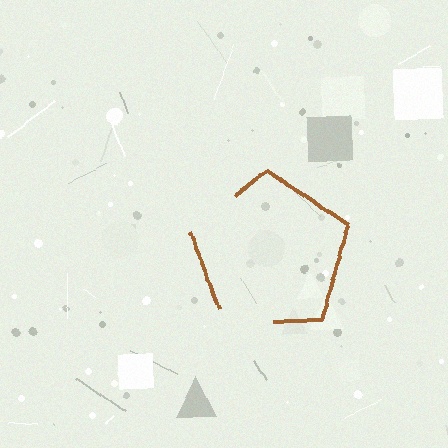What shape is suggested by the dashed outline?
The dashed outline suggests a pentagon.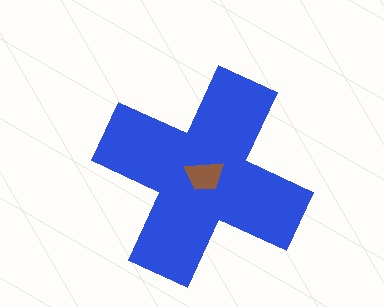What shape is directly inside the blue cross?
The brown trapezoid.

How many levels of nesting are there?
2.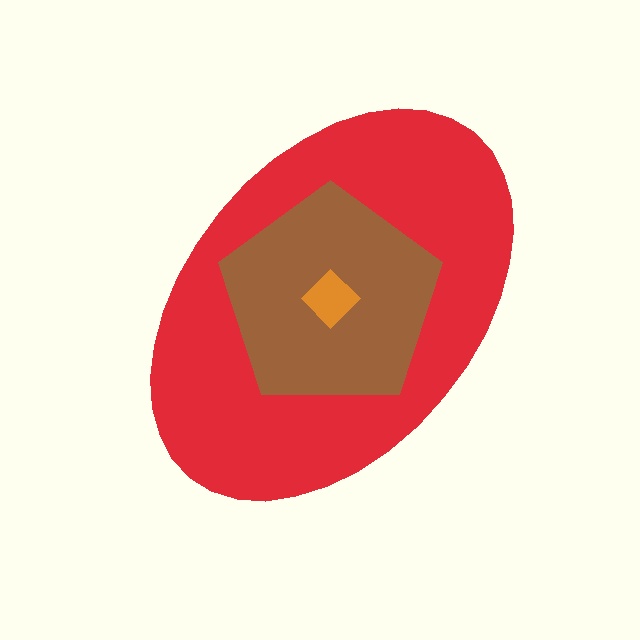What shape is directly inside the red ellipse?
The brown pentagon.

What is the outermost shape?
The red ellipse.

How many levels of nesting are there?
3.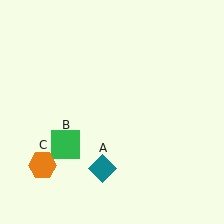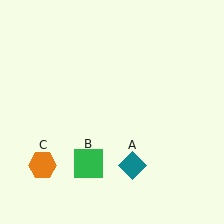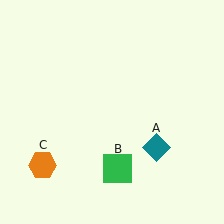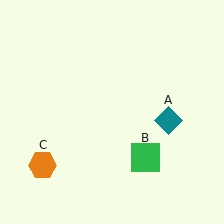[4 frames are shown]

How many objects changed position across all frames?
2 objects changed position: teal diamond (object A), green square (object B).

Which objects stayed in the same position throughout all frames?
Orange hexagon (object C) remained stationary.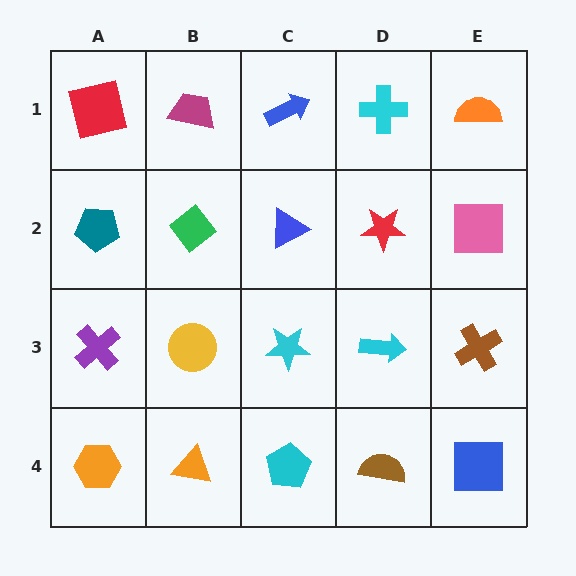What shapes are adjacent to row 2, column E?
An orange semicircle (row 1, column E), a brown cross (row 3, column E), a red star (row 2, column D).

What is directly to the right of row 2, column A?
A green diamond.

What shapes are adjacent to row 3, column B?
A green diamond (row 2, column B), an orange triangle (row 4, column B), a purple cross (row 3, column A), a cyan star (row 3, column C).